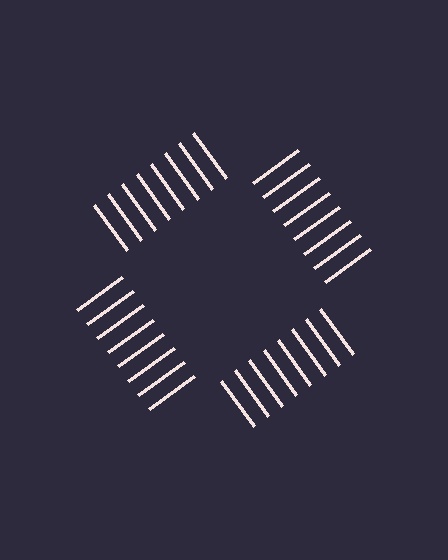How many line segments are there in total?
32 — 8 along each of the 4 edges.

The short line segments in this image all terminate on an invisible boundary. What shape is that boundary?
An illusory square — the line segments terminate on its edges but no continuous stroke is drawn.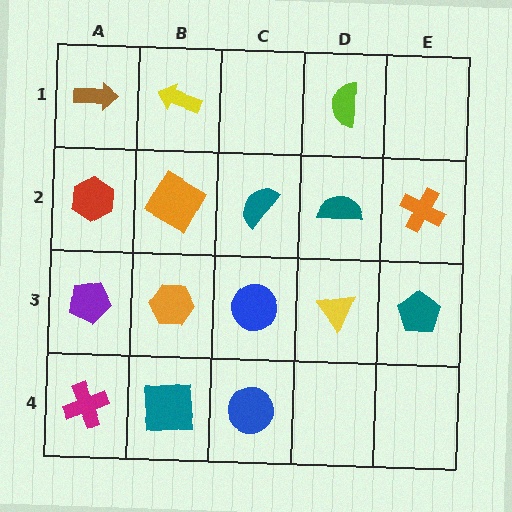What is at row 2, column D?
A teal semicircle.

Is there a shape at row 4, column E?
No, that cell is empty.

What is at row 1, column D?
A lime semicircle.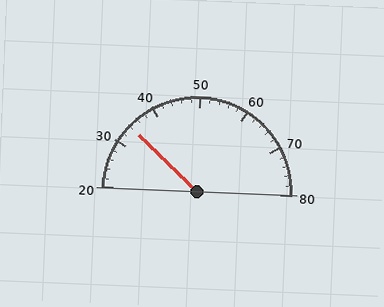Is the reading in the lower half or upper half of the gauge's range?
The reading is in the lower half of the range (20 to 80).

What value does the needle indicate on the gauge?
The needle indicates approximately 34.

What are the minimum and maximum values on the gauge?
The gauge ranges from 20 to 80.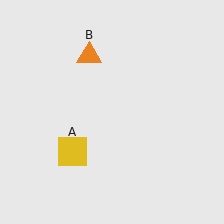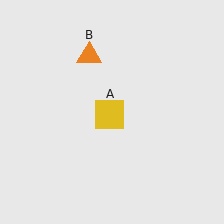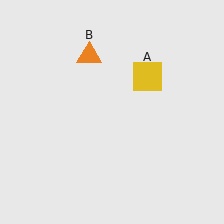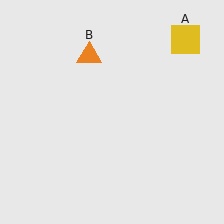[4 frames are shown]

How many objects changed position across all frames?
1 object changed position: yellow square (object A).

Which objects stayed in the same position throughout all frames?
Orange triangle (object B) remained stationary.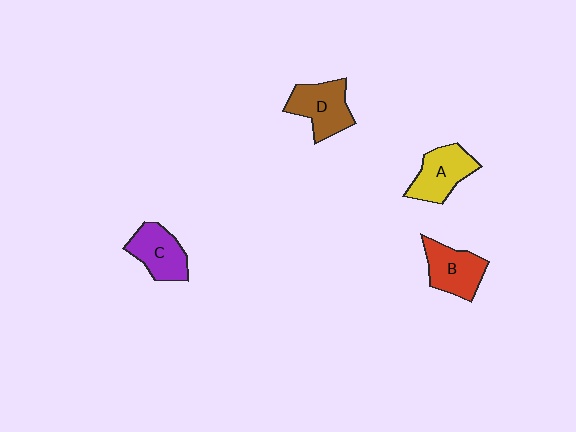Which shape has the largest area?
Shape D (brown).